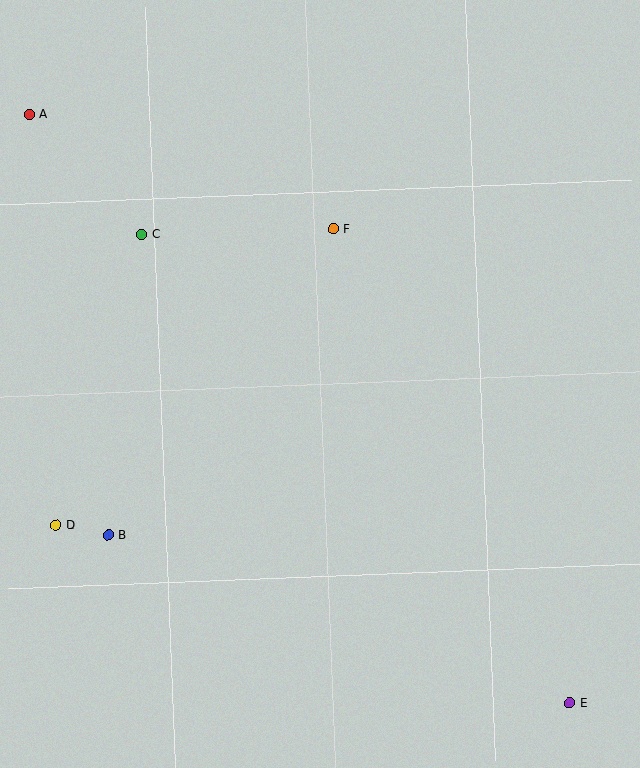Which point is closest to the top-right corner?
Point F is closest to the top-right corner.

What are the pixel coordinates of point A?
Point A is at (29, 114).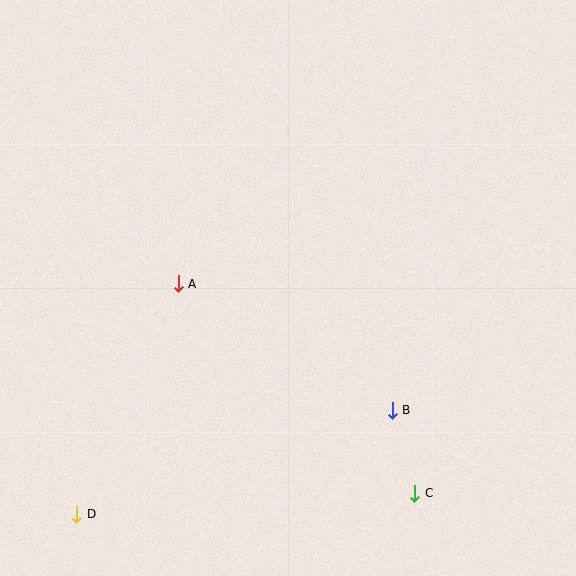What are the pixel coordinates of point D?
Point D is at (77, 514).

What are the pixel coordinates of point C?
Point C is at (415, 493).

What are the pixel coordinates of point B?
Point B is at (392, 410).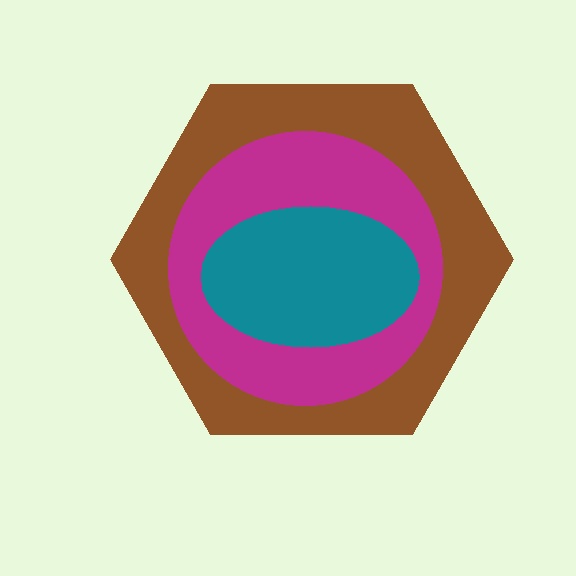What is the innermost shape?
The teal ellipse.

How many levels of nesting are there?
3.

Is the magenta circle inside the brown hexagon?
Yes.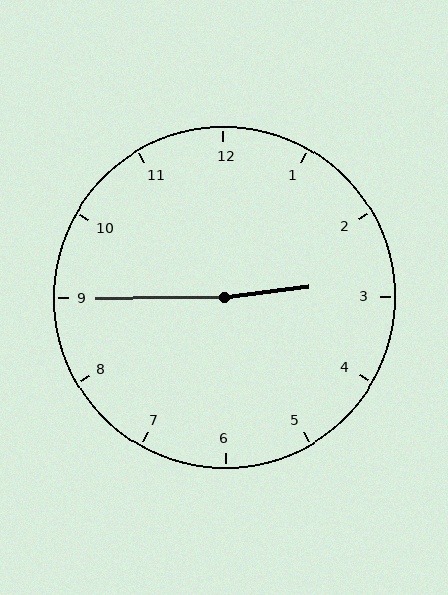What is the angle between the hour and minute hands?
Approximately 172 degrees.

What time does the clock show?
2:45.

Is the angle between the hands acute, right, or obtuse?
It is obtuse.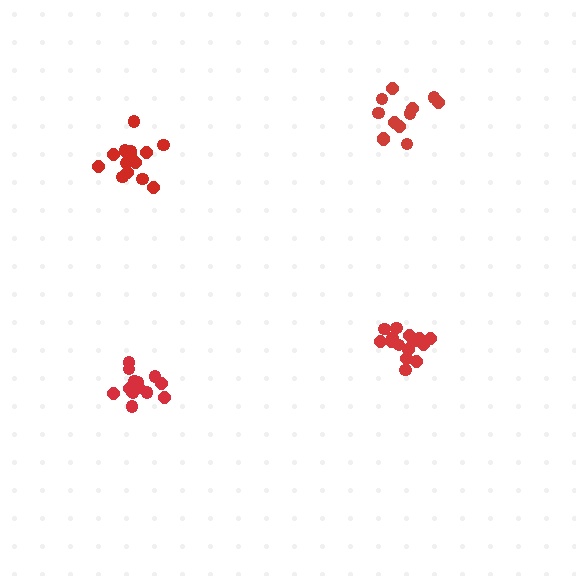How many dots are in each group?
Group 1: 16 dots, Group 2: 15 dots, Group 3: 14 dots, Group 4: 12 dots (57 total).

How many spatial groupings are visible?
There are 4 spatial groupings.